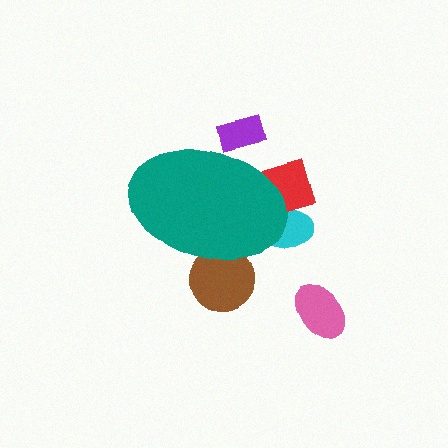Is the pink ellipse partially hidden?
No, the pink ellipse is fully visible.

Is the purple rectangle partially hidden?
Yes, the purple rectangle is partially hidden behind the teal ellipse.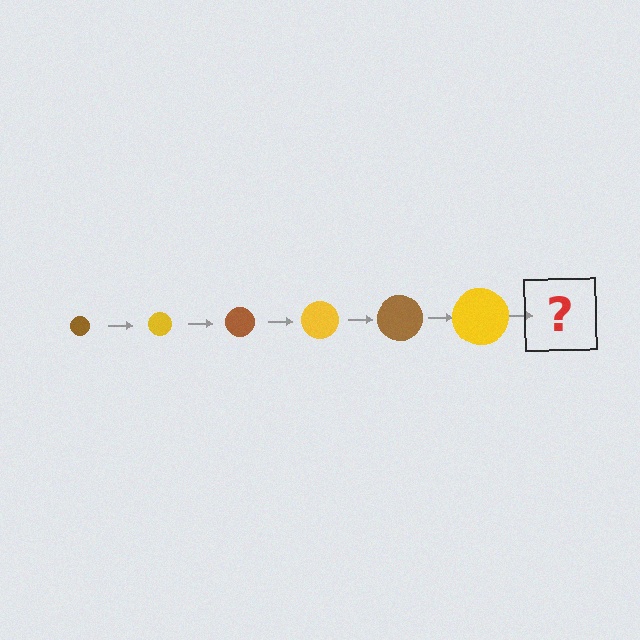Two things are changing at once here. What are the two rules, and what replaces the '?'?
The two rules are that the circle grows larger each step and the color cycles through brown and yellow. The '?' should be a brown circle, larger than the previous one.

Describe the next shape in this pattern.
It should be a brown circle, larger than the previous one.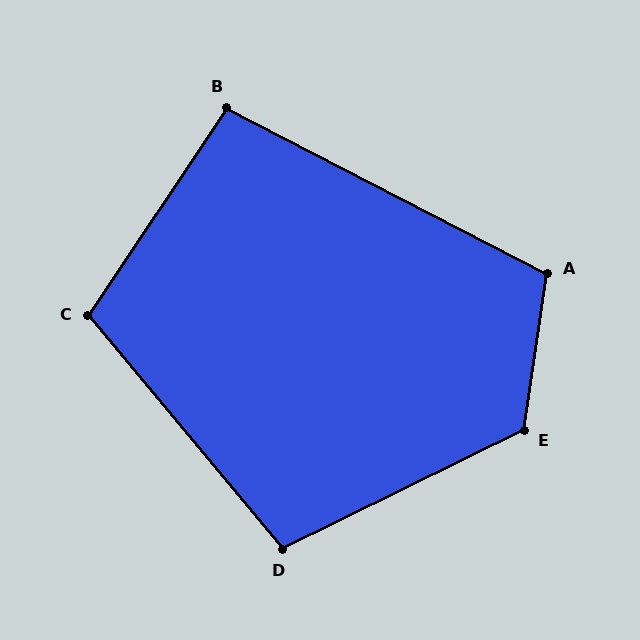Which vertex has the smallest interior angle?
B, at approximately 96 degrees.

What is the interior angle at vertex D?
Approximately 104 degrees (obtuse).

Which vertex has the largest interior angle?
E, at approximately 125 degrees.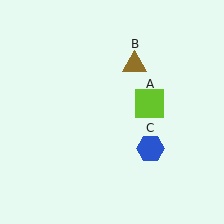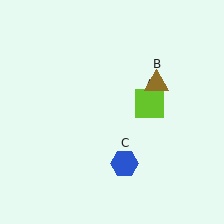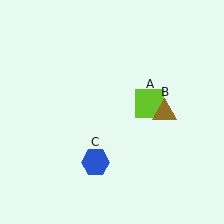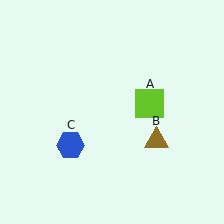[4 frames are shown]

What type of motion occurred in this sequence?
The brown triangle (object B), blue hexagon (object C) rotated clockwise around the center of the scene.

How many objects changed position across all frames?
2 objects changed position: brown triangle (object B), blue hexagon (object C).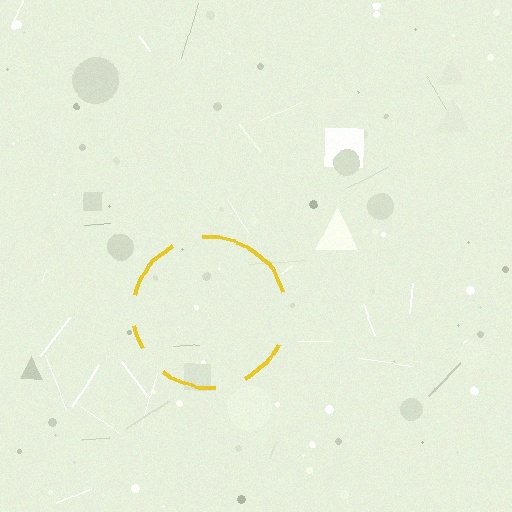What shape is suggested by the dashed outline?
The dashed outline suggests a circle.